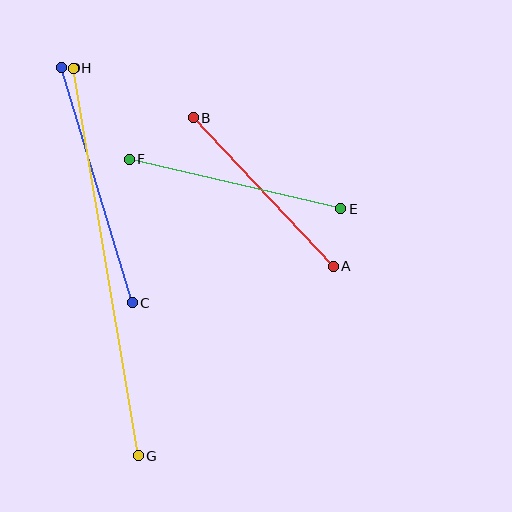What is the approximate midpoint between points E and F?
The midpoint is at approximately (235, 184) pixels.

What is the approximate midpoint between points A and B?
The midpoint is at approximately (263, 192) pixels.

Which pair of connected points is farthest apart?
Points G and H are farthest apart.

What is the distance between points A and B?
The distance is approximately 204 pixels.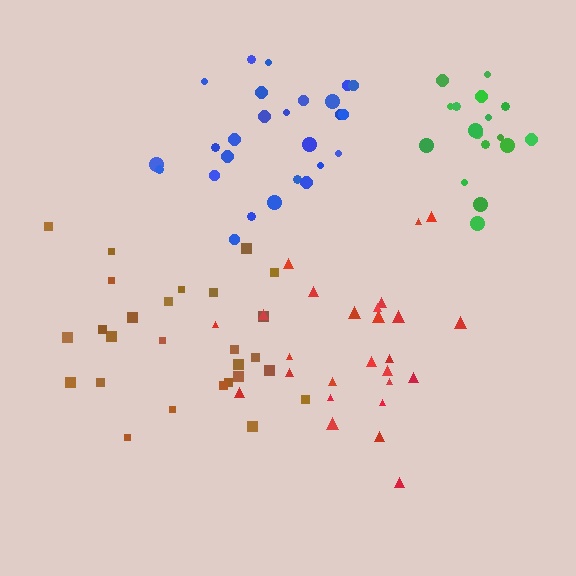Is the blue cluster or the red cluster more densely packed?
Blue.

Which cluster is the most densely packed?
Green.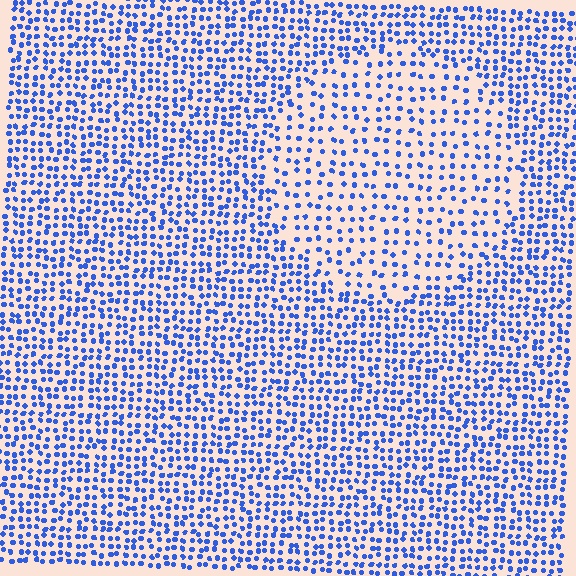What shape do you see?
I see a circle.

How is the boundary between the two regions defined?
The boundary is defined by a change in element density (approximately 1.8x ratio). All elements are the same color, size, and shape.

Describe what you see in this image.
The image contains small blue elements arranged at two different densities. A circle-shaped region is visible where the elements are less densely packed than the surrounding area.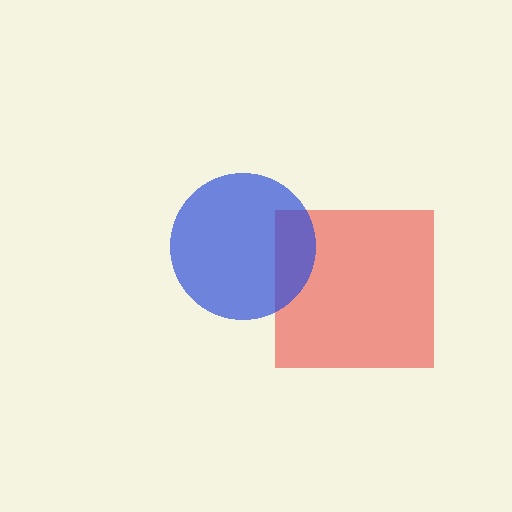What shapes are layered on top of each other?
The layered shapes are: a red square, a blue circle.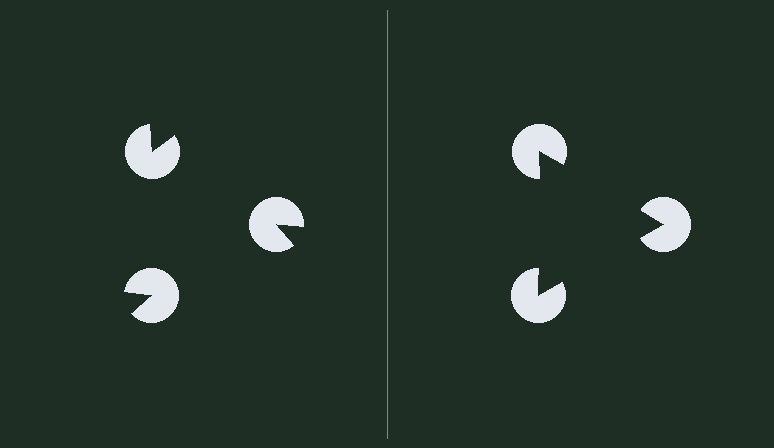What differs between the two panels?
The pac-man discs are positioned identically on both sides; only the wedge orientations differ. On the right they align to a triangle; on the left they are misaligned.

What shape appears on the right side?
An illusory triangle.